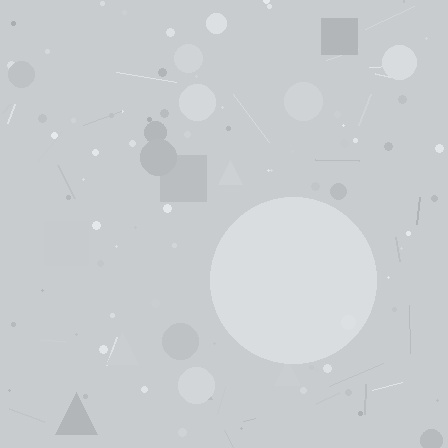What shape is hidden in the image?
A circle is hidden in the image.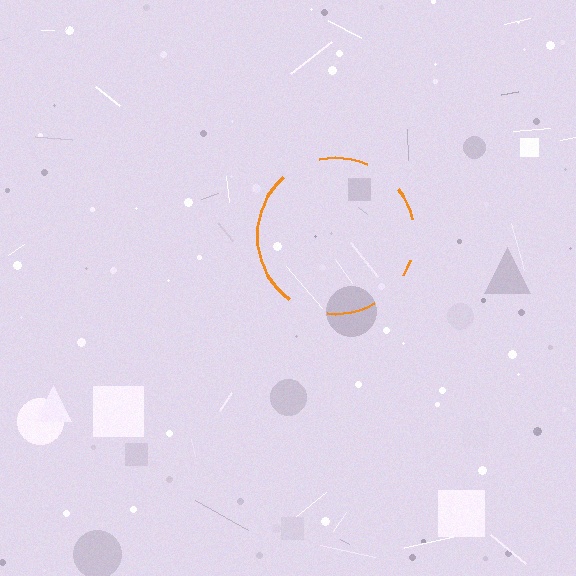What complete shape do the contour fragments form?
The contour fragments form a circle.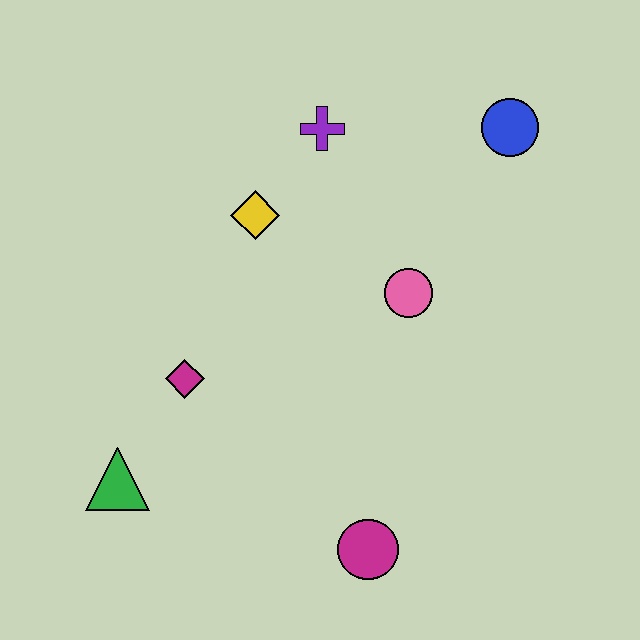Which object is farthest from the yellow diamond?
The magenta circle is farthest from the yellow diamond.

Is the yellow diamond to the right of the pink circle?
No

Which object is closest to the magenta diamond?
The green triangle is closest to the magenta diamond.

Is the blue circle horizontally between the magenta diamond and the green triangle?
No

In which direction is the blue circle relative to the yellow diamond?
The blue circle is to the right of the yellow diamond.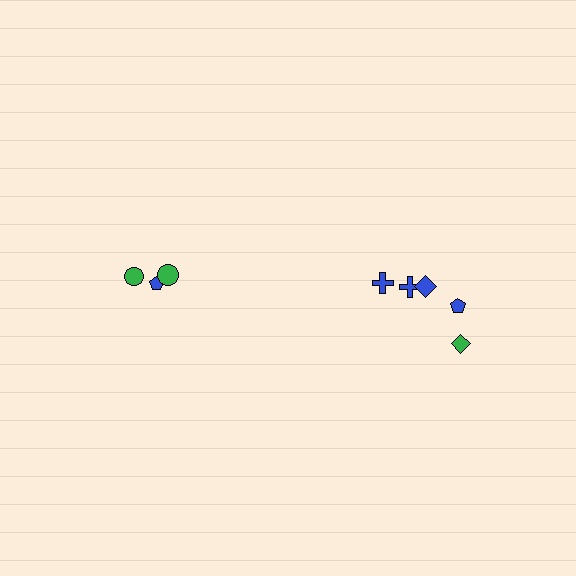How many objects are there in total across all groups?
There are 8 objects.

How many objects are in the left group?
There are 3 objects.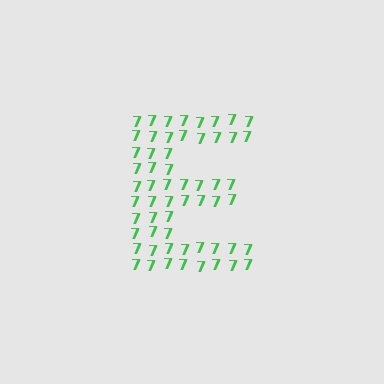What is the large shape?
The large shape is the letter E.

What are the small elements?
The small elements are digit 7's.